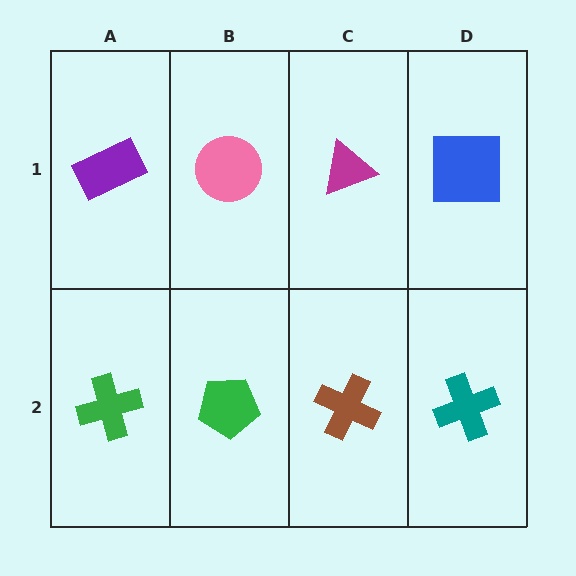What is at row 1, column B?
A pink circle.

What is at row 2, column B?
A green pentagon.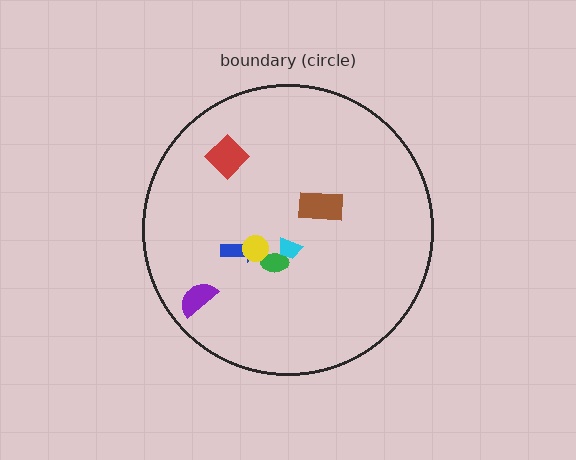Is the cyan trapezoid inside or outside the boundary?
Inside.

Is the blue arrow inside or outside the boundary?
Inside.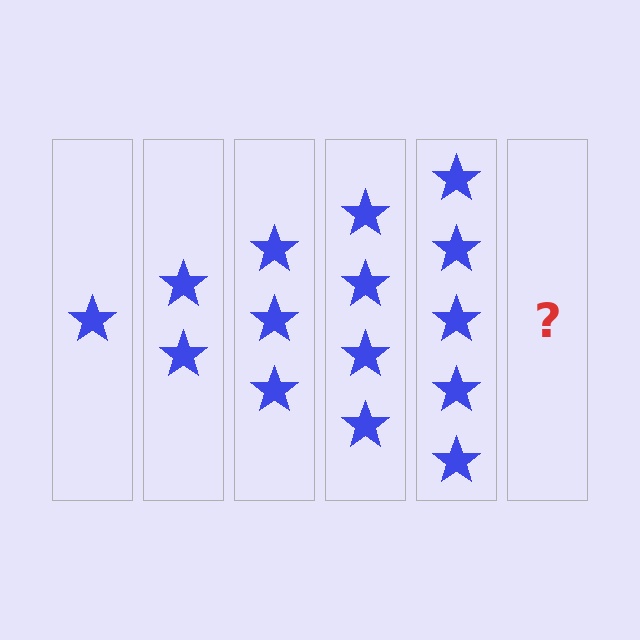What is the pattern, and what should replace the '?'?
The pattern is that each step adds one more star. The '?' should be 6 stars.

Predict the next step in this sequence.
The next step is 6 stars.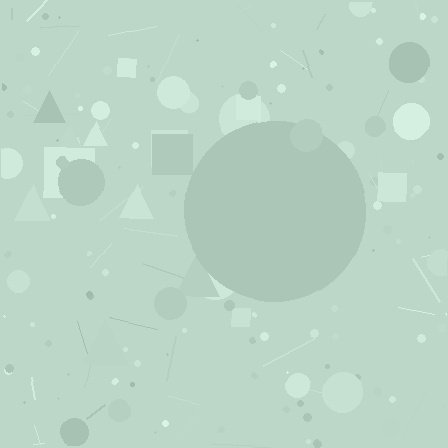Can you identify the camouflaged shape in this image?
The camouflaged shape is a circle.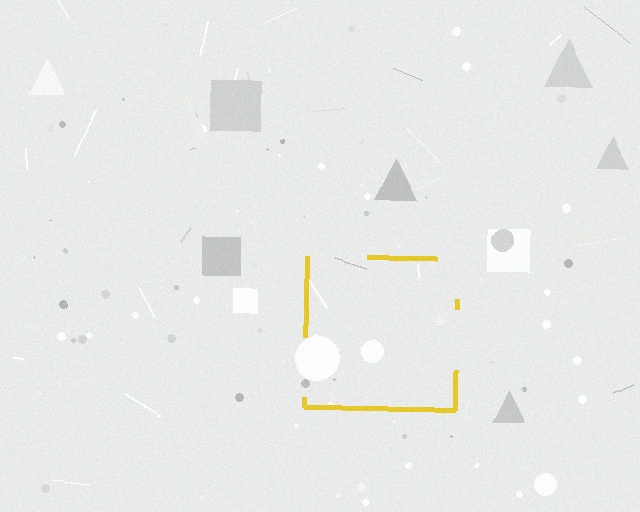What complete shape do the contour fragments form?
The contour fragments form a square.